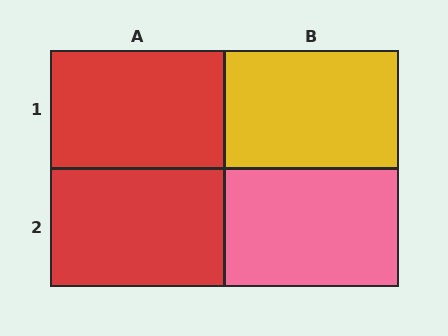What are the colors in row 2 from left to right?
Red, pink.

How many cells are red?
2 cells are red.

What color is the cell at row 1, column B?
Yellow.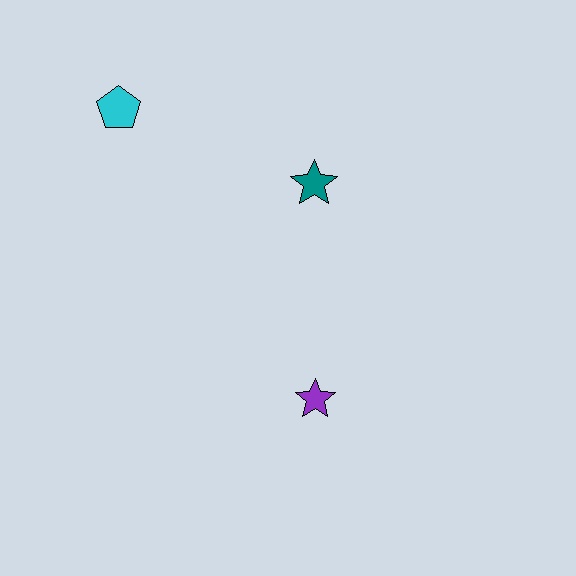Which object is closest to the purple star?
The teal star is closest to the purple star.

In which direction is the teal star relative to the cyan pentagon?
The teal star is to the right of the cyan pentagon.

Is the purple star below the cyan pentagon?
Yes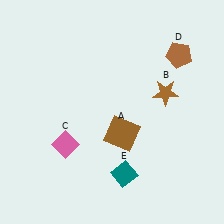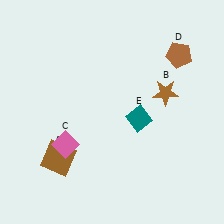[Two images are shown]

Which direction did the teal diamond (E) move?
The teal diamond (E) moved up.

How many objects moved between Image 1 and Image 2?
2 objects moved between the two images.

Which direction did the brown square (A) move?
The brown square (A) moved left.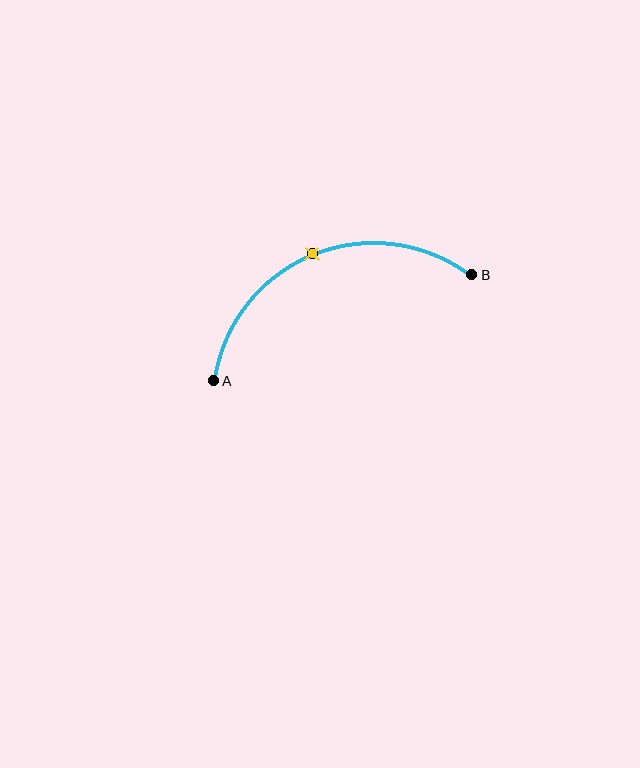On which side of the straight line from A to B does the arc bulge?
The arc bulges above the straight line connecting A and B.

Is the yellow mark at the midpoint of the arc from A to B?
Yes. The yellow mark lies on the arc at equal arc-length from both A and B — it is the arc midpoint.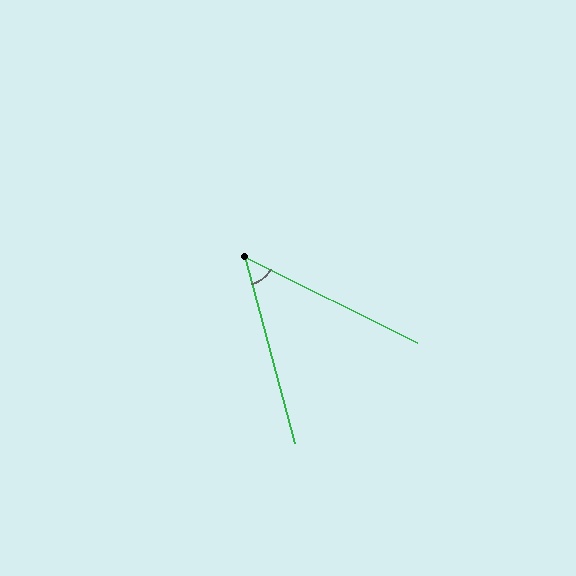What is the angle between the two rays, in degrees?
Approximately 49 degrees.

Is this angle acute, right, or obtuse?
It is acute.